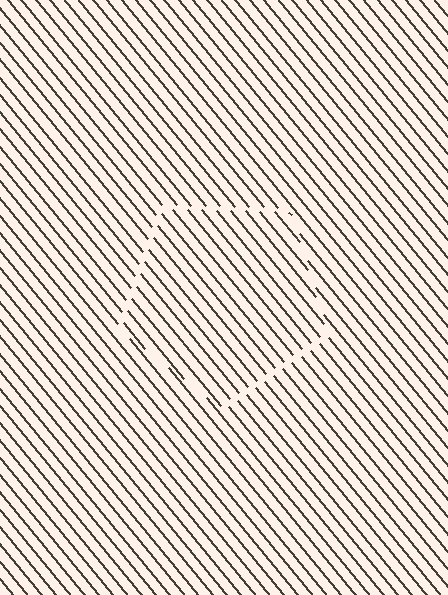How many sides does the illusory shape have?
5 sides — the line-ends trace a pentagon.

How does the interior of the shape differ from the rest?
The interior of the shape contains the same grating, shifted by half a period — the contour is defined by the phase discontinuity where line-ends from the inner and outer gratings abut.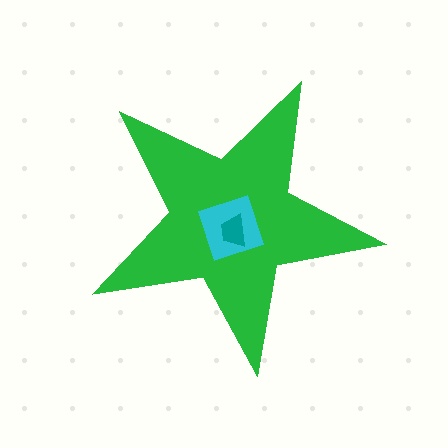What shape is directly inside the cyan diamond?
The teal trapezoid.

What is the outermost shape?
The green star.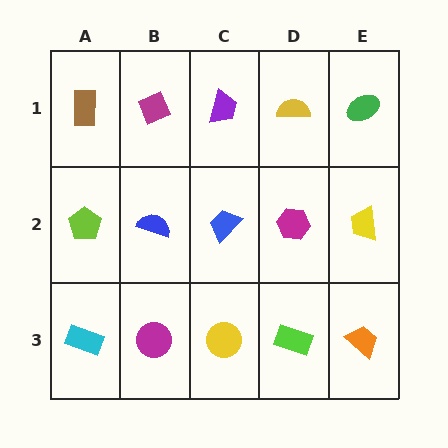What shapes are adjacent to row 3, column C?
A blue trapezoid (row 2, column C), a magenta circle (row 3, column B), a lime rectangle (row 3, column D).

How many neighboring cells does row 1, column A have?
2.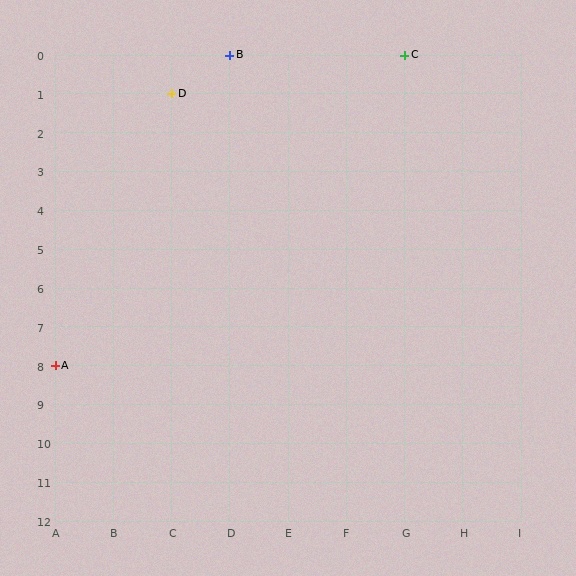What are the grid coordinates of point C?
Point C is at grid coordinates (G, 0).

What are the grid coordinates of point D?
Point D is at grid coordinates (C, 1).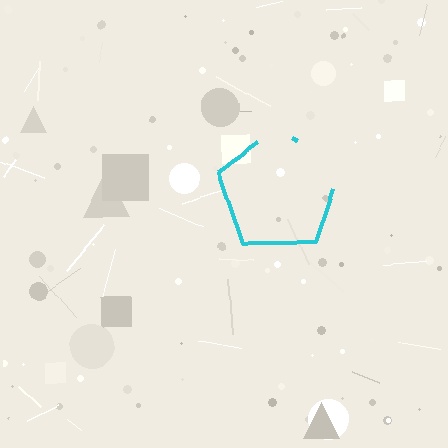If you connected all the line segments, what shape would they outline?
They would outline a pentagon.